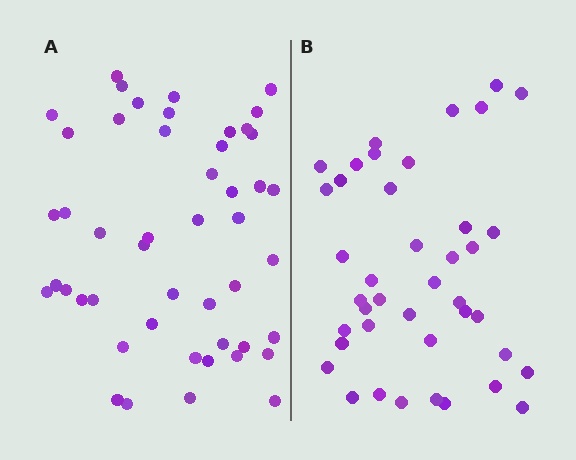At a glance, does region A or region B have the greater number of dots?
Region A (the left region) has more dots.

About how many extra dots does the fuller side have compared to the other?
Region A has roughly 8 or so more dots than region B.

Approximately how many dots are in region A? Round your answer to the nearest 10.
About 50 dots. (The exact count is 48, which rounds to 50.)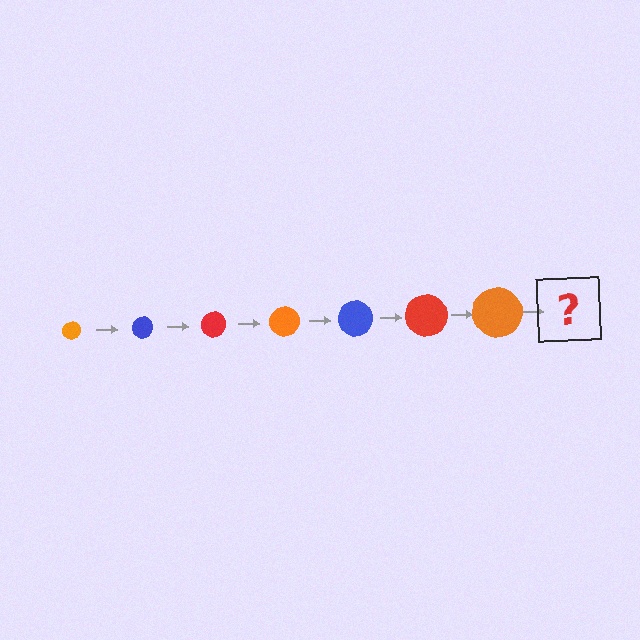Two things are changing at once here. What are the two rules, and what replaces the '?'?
The two rules are that the circle grows larger each step and the color cycles through orange, blue, and red. The '?' should be a blue circle, larger than the previous one.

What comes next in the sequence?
The next element should be a blue circle, larger than the previous one.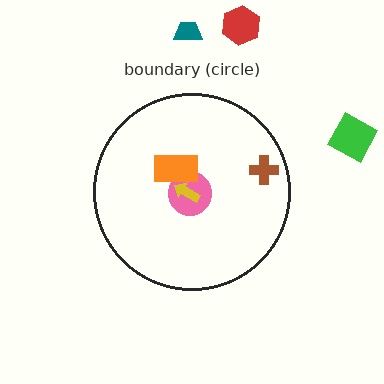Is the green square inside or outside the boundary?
Outside.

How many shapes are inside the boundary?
4 inside, 3 outside.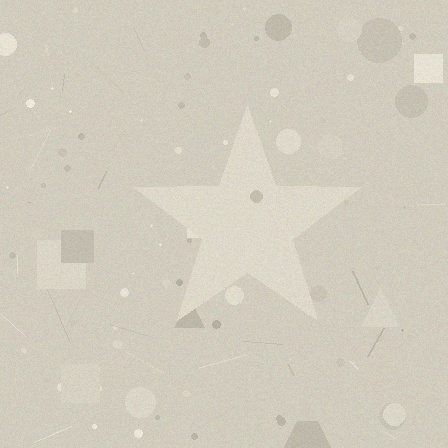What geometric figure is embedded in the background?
A star is embedded in the background.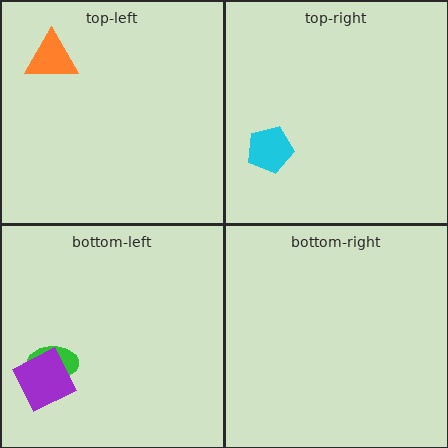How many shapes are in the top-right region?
1.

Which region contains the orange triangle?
The top-left region.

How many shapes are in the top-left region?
1.